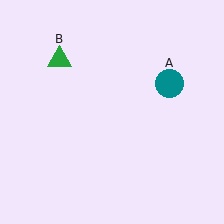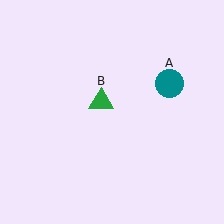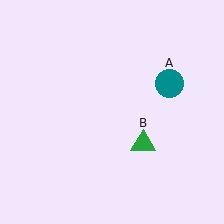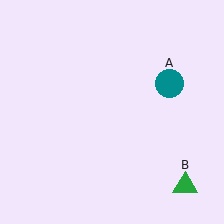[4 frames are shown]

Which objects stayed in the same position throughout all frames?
Teal circle (object A) remained stationary.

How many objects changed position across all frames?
1 object changed position: green triangle (object B).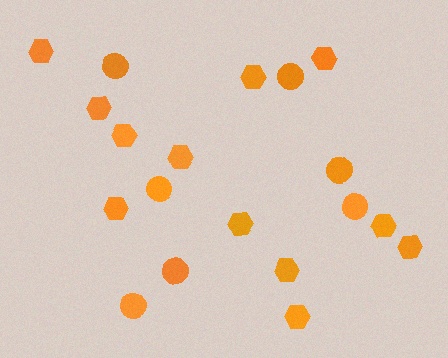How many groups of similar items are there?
There are 2 groups: one group of circles (7) and one group of hexagons (12).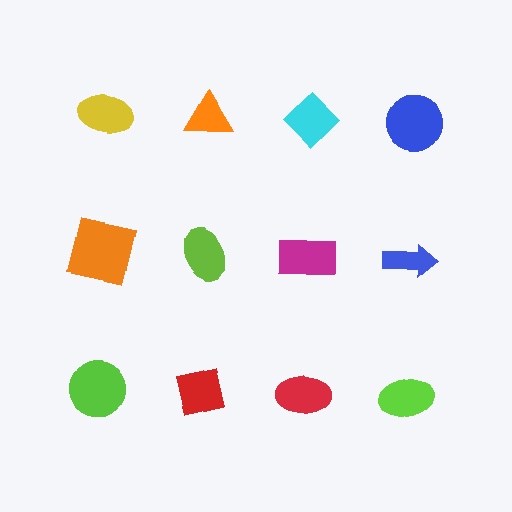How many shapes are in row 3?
4 shapes.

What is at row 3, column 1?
A lime circle.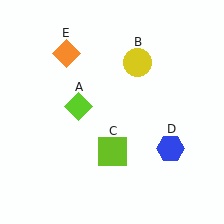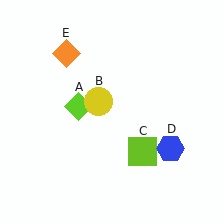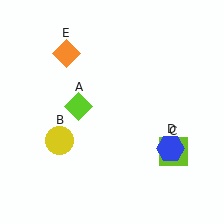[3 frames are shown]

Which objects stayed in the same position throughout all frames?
Lime diamond (object A) and blue hexagon (object D) and orange diamond (object E) remained stationary.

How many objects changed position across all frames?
2 objects changed position: yellow circle (object B), lime square (object C).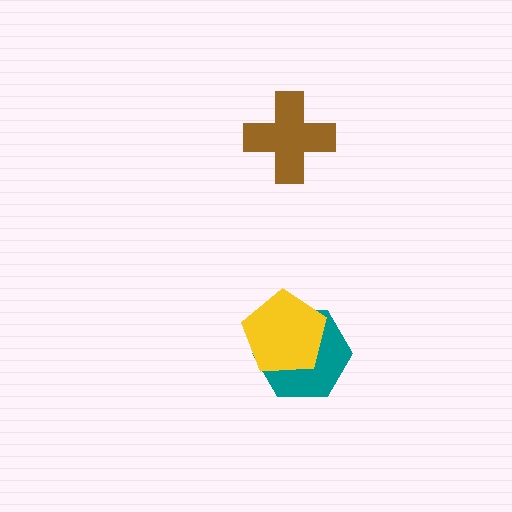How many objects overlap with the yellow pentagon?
1 object overlaps with the yellow pentagon.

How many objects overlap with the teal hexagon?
1 object overlaps with the teal hexagon.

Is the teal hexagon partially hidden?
Yes, it is partially covered by another shape.